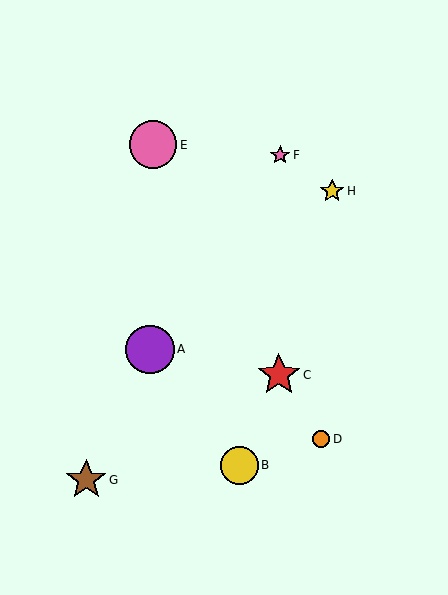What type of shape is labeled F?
Shape F is a pink star.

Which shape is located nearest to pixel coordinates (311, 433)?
The orange circle (labeled D) at (321, 439) is nearest to that location.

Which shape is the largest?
The purple circle (labeled A) is the largest.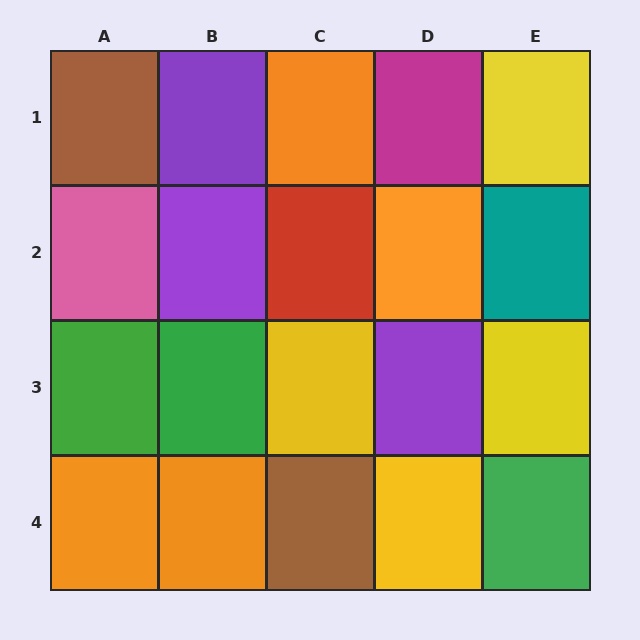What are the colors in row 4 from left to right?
Orange, orange, brown, yellow, green.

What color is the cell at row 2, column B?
Purple.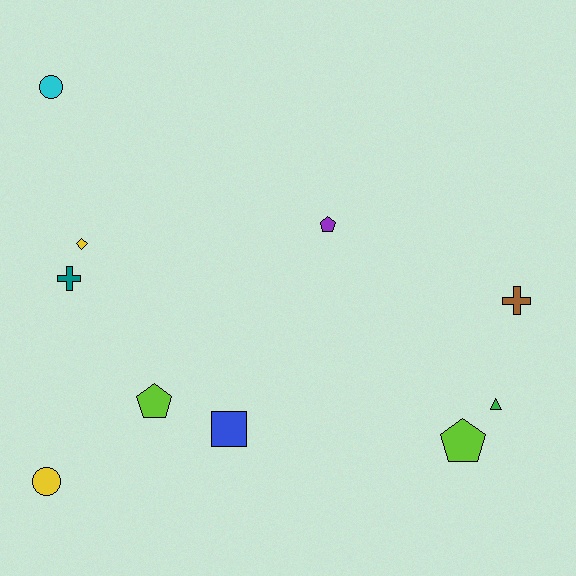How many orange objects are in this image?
There are no orange objects.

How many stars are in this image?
There are no stars.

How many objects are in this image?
There are 10 objects.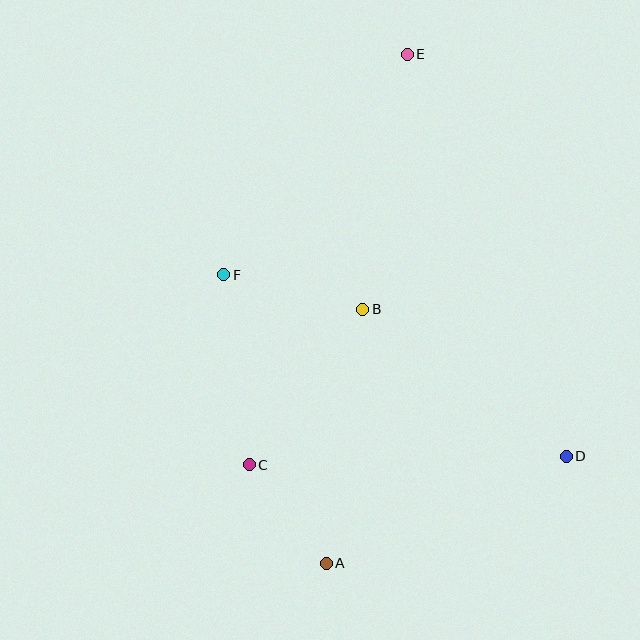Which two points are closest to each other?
Points A and C are closest to each other.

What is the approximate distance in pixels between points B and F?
The distance between B and F is approximately 143 pixels.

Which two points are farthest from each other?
Points A and E are farthest from each other.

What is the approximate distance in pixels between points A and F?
The distance between A and F is approximately 306 pixels.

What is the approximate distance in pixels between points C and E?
The distance between C and E is approximately 439 pixels.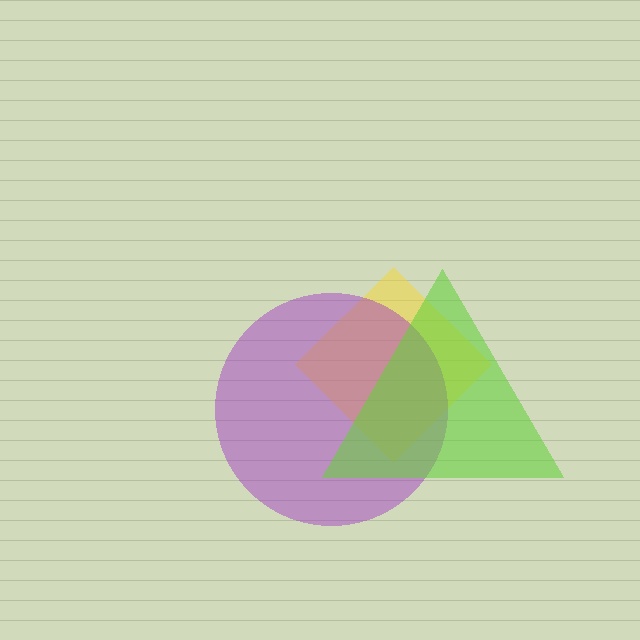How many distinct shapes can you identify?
There are 3 distinct shapes: a yellow diamond, a purple circle, a lime triangle.